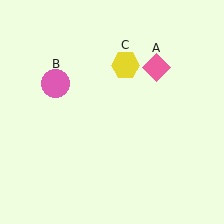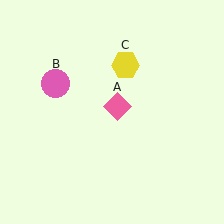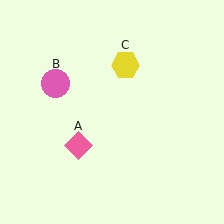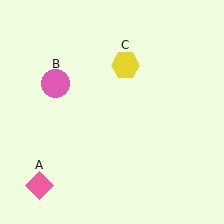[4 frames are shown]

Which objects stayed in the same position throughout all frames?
Pink circle (object B) and yellow hexagon (object C) remained stationary.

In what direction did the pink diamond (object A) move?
The pink diamond (object A) moved down and to the left.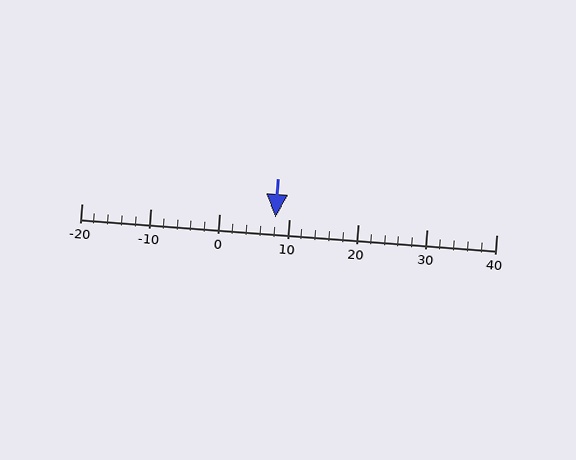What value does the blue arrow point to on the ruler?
The blue arrow points to approximately 8.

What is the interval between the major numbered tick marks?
The major tick marks are spaced 10 units apart.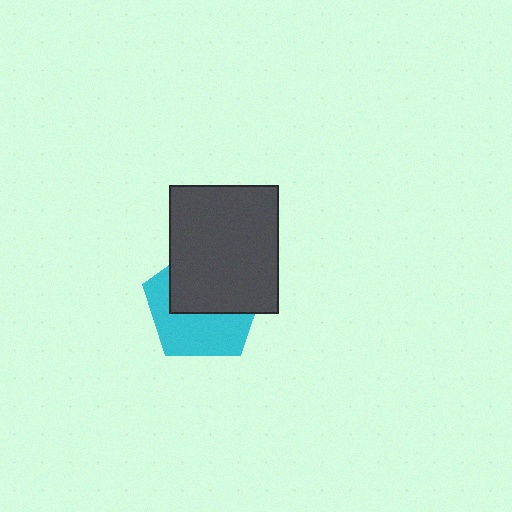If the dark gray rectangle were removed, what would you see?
You would see the complete cyan pentagon.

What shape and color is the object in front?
The object in front is a dark gray rectangle.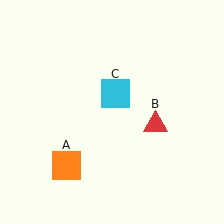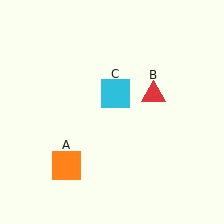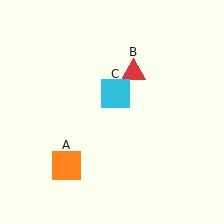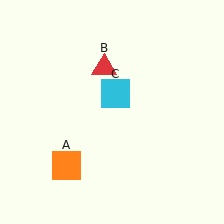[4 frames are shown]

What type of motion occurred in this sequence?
The red triangle (object B) rotated counterclockwise around the center of the scene.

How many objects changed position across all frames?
1 object changed position: red triangle (object B).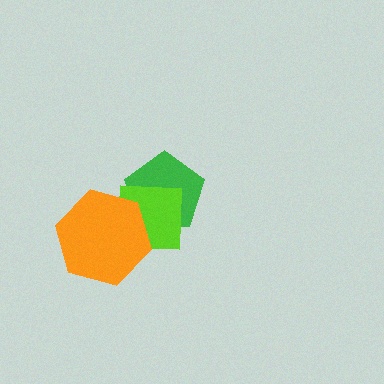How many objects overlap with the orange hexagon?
2 objects overlap with the orange hexagon.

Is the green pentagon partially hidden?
Yes, it is partially covered by another shape.